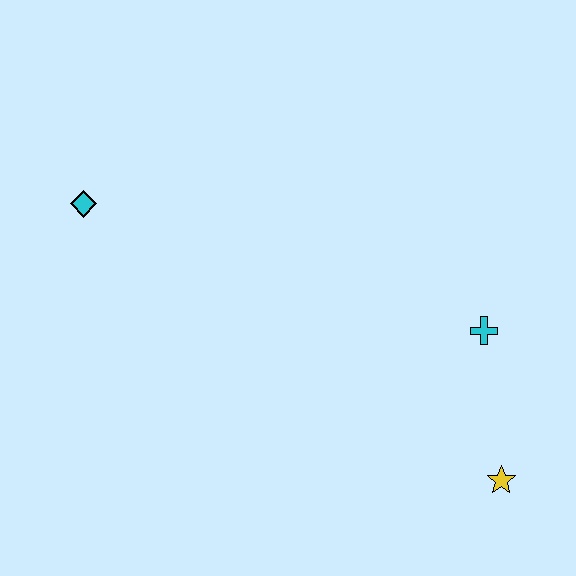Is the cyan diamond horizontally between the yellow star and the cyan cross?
No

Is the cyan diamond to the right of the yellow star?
No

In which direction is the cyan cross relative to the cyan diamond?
The cyan cross is to the right of the cyan diamond.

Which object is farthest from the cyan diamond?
The yellow star is farthest from the cyan diamond.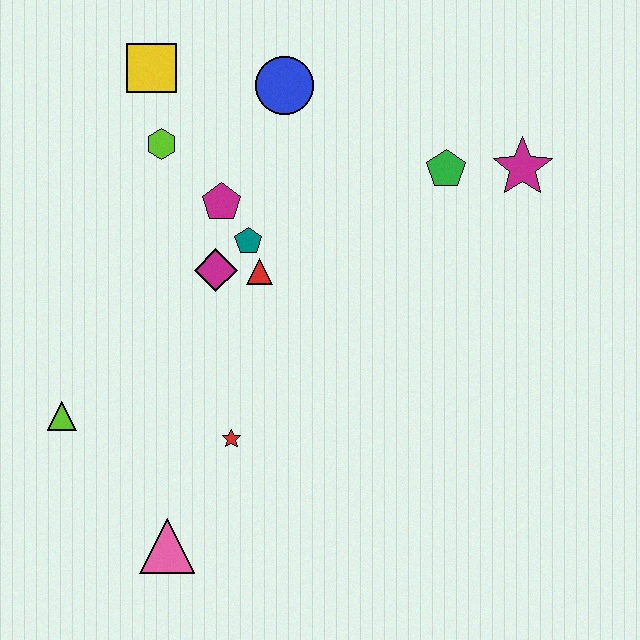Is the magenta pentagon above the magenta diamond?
Yes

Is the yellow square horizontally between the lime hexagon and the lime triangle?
Yes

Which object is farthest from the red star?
The magenta star is farthest from the red star.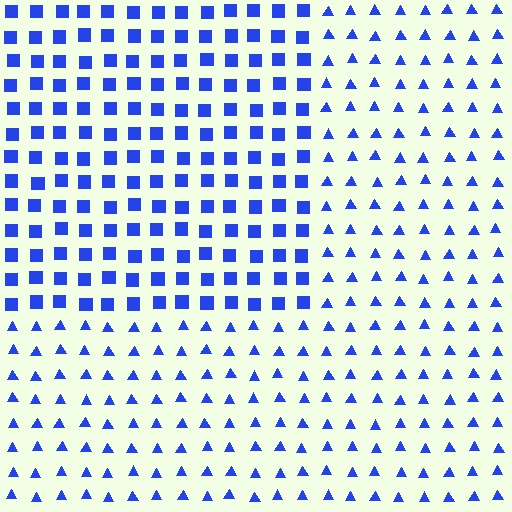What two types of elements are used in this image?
The image uses squares inside the rectangle region and triangles outside it.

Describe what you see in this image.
The image is filled with small blue elements arranged in a uniform grid. A rectangle-shaped region contains squares, while the surrounding area contains triangles. The boundary is defined purely by the change in element shape.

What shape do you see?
I see a rectangle.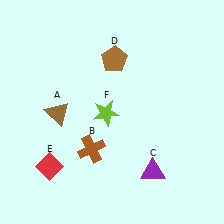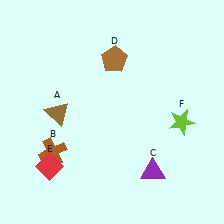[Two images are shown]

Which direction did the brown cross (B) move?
The brown cross (B) moved left.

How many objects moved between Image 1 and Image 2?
2 objects moved between the two images.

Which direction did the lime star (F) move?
The lime star (F) moved right.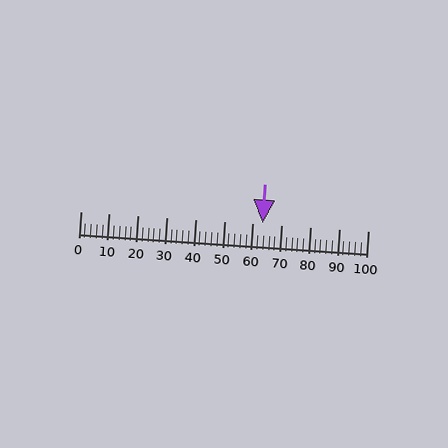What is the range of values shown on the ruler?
The ruler shows values from 0 to 100.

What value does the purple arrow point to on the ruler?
The purple arrow points to approximately 63.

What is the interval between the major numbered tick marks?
The major tick marks are spaced 10 units apart.